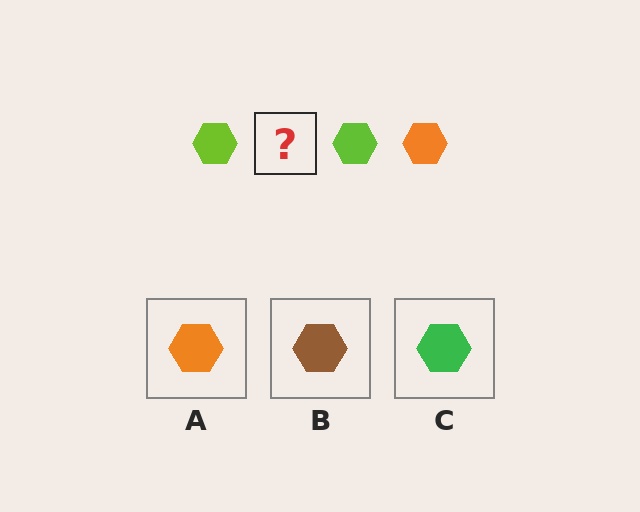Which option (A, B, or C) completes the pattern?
A.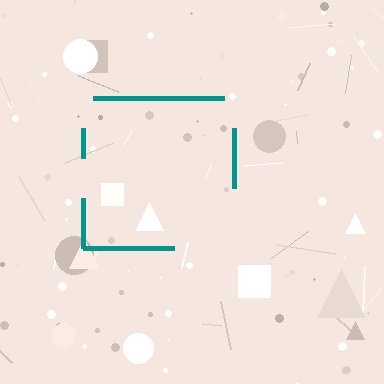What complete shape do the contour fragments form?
The contour fragments form a square.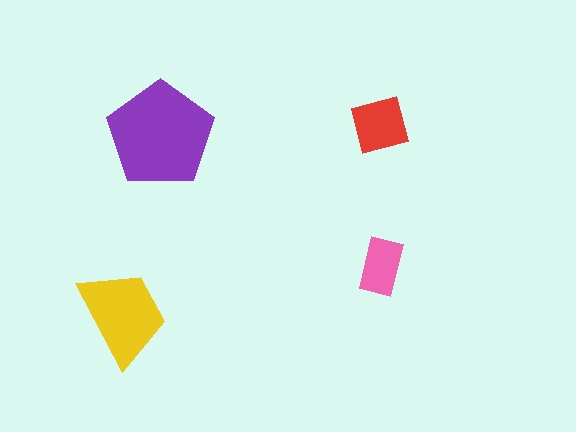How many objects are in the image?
There are 4 objects in the image.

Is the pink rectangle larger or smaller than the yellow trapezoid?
Smaller.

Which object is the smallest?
The pink rectangle.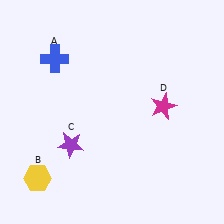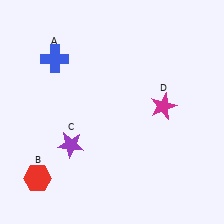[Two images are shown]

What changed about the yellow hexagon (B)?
In Image 1, B is yellow. In Image 2, it changed to red.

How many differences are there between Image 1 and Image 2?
There is 1 difference between the two images.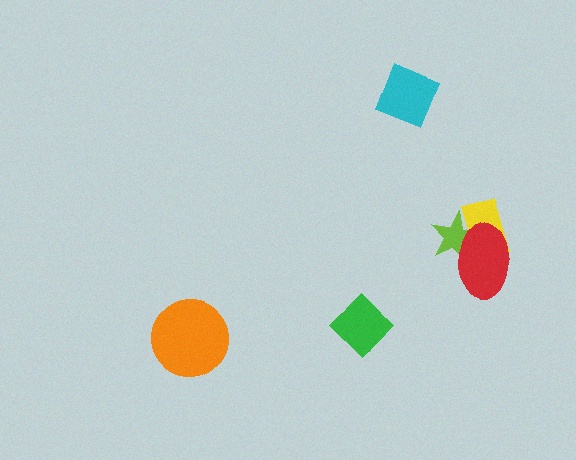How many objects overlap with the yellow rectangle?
2 objects overlap with the yellow rectangle.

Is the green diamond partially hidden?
No, no other shape covers it.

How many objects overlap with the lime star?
2 objects overlap with the lime star.